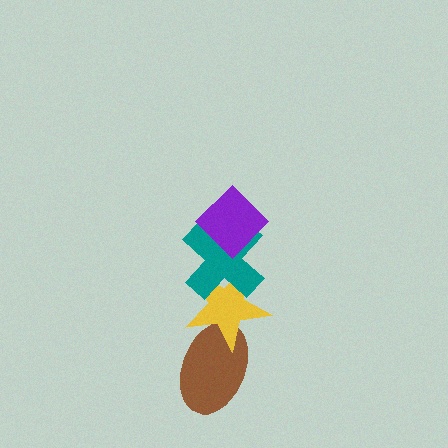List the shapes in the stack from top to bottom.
From top to bottom: the purple diamond, the teal cross, the yellow star, the brown ellipse.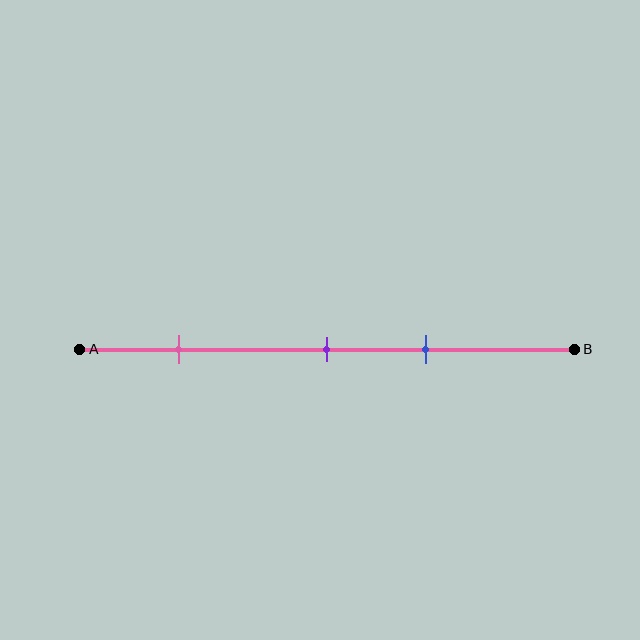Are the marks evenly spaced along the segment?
No, the marks are not evenly spaced.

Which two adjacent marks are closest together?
The purple and blue marks are the closest adjacent pair.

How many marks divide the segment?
There are 3 marks dividing the segment.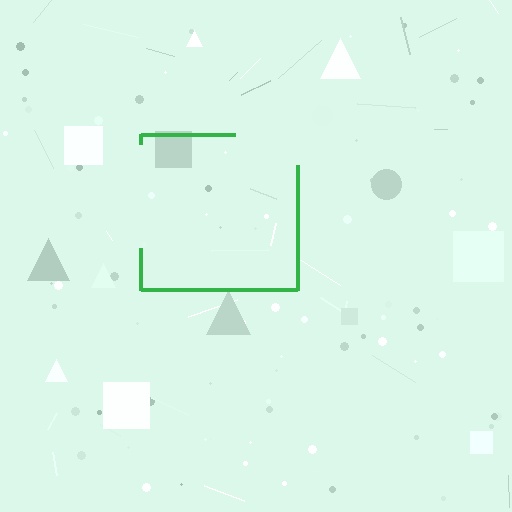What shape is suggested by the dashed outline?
The dashed outline suggests a square.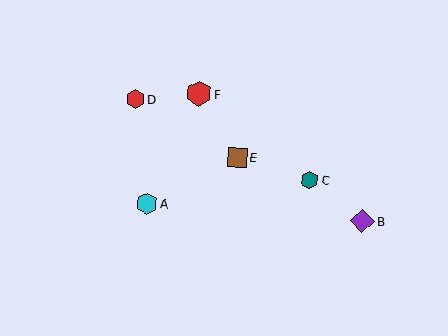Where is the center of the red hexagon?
The center of the red hexagon is at (199, 94).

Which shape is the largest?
The red hexagon (labeled F) is the largest.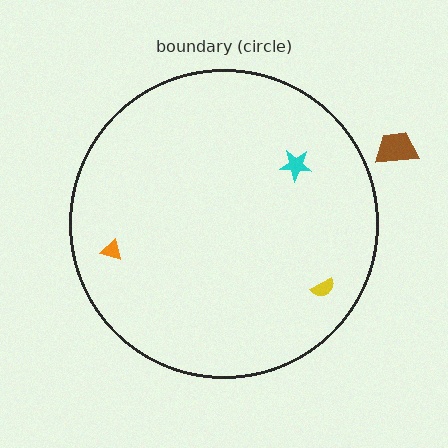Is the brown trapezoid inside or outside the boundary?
Outside.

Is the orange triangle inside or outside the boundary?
Inside.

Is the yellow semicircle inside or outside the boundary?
Inside.